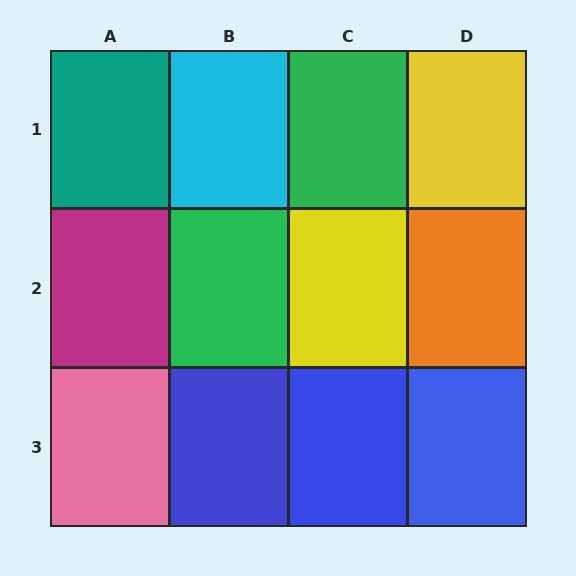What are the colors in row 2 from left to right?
Magenta, green, yellow, orange.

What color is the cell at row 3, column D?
Blue.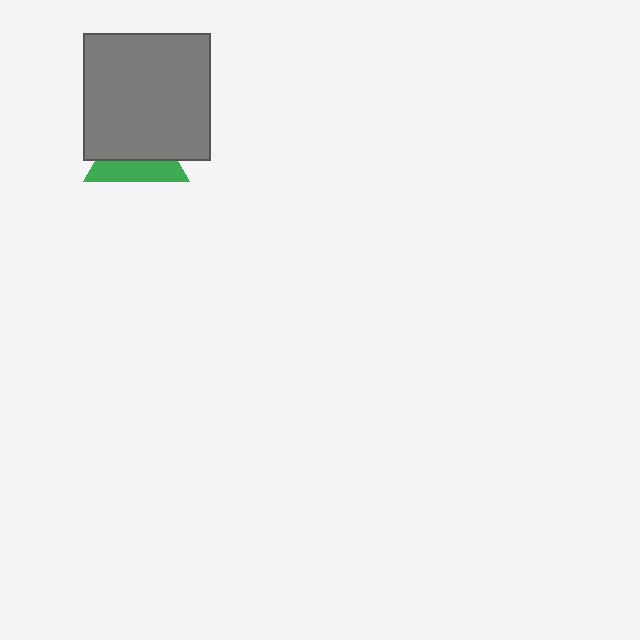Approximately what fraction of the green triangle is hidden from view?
Roughly 61% of the green triangle is hidden behind the gray square.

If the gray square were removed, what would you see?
You would see the complete green triangle.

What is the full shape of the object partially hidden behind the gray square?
The partially hidden object is a green triangle.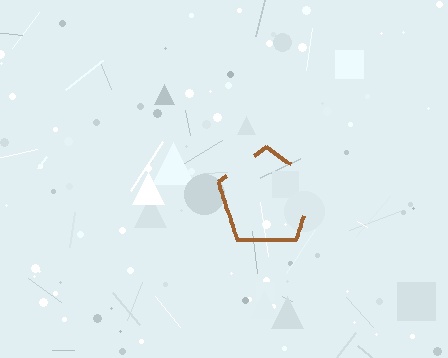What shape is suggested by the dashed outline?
The dashed outline suggests a pentagon.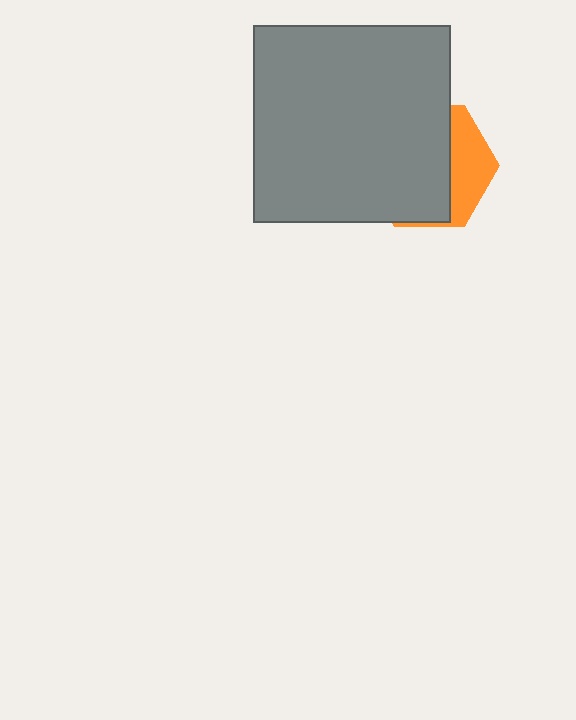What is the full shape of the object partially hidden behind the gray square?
The partially hidden object is an orange hexagon.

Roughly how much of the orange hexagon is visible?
A small part of it is visible (roughly 31%).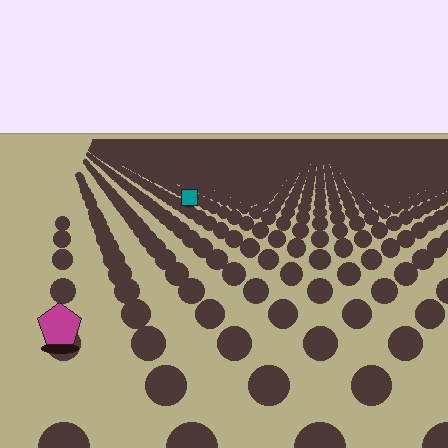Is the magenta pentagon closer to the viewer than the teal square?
Yes. The magenta pentagon is closer — you can tell from the texture gradient: the ground texture is coarser near it.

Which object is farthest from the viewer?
The teal square is farthest from the viewer. It appears smaller and the ground texture around it is denser.